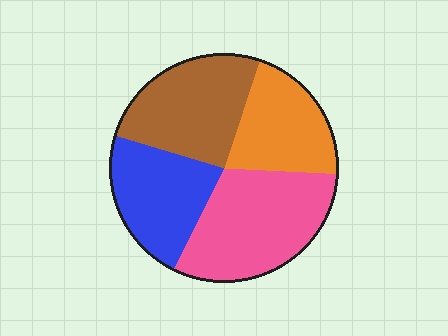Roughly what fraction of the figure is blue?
Blue covers around 20% of the figure.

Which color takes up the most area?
Pink, at roughly 30%.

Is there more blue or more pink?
Pink.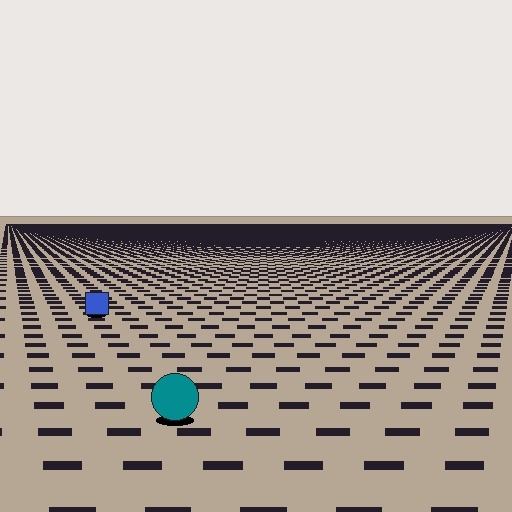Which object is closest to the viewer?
The teal circle is closest. The texture marks near it are larger and more spread out.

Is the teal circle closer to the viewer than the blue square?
Yes. The teal circle is closer — you can tell from the texture gradient: the ground texture is coarser near it.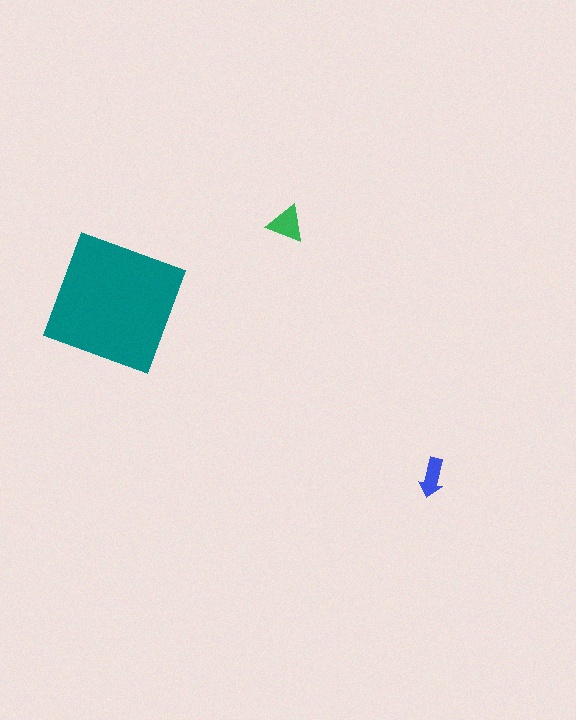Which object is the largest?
The teal square.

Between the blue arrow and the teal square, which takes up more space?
The teal square.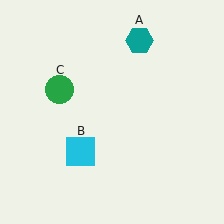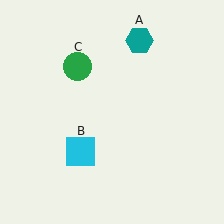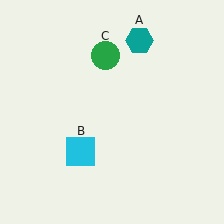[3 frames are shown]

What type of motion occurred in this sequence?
The green circle (object C) rotated clockwise around the center of the scene.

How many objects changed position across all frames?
1 object changed position: green circle (object C).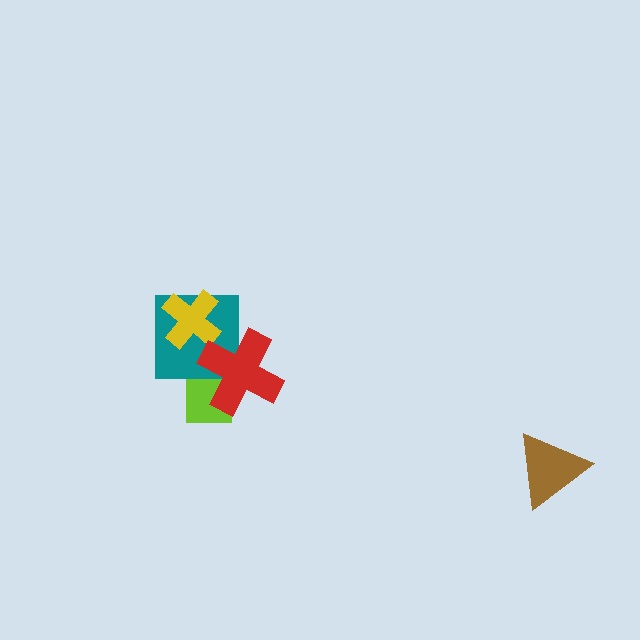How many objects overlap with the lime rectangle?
2 objects overlap with the lime rectangle.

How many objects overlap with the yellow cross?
1 object overlaps with the yellow cross.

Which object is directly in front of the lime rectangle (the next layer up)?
The teal square is directly in front of the lime rectangle.